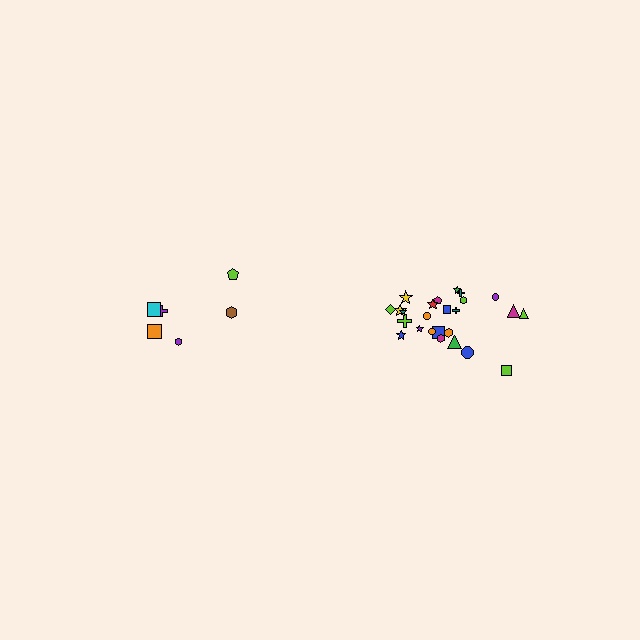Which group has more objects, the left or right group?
The right group.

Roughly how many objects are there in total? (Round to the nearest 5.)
Roughly 30 objects in total.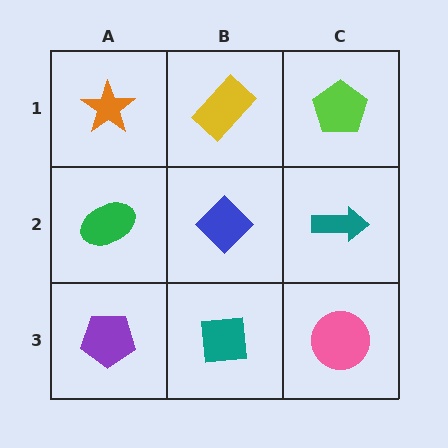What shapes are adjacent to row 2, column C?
A lime pentagon (row 1, column C), a pink circle (row 3, column C), a blue diamond (row 2, column B).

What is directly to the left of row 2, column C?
A blue diamond.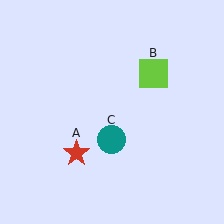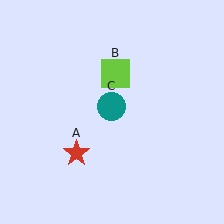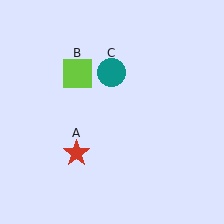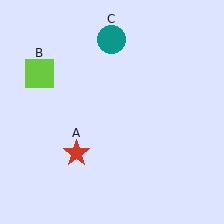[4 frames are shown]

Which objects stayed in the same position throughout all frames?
Red star (object A) remained stationary.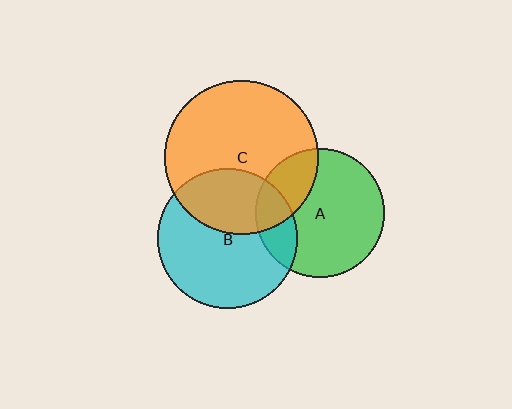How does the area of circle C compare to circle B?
Approximately 1.2 times.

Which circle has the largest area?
Circle C (orange).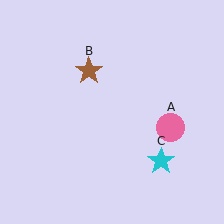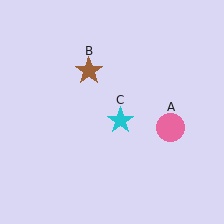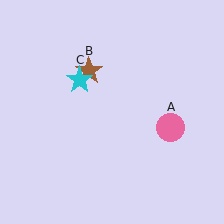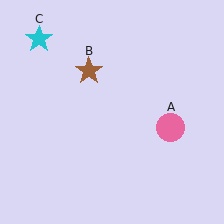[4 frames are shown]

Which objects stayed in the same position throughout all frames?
Pink circle (object A) and brown star (object B) remained stationary.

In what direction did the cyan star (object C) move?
The cyan star (object C) moved up and to the left.